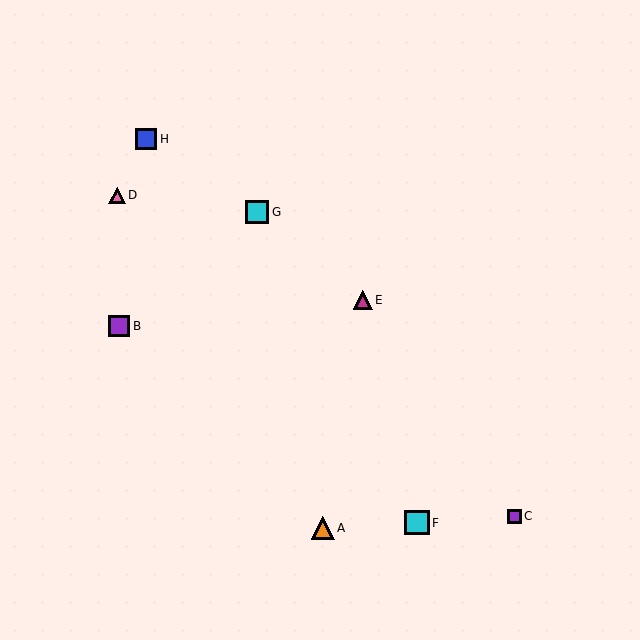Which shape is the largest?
The cyan square (labeled F) is the largest.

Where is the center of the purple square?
The center of the purple square is at (514, 516).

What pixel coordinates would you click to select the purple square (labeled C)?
Click at (514, 516) to select the purple square C.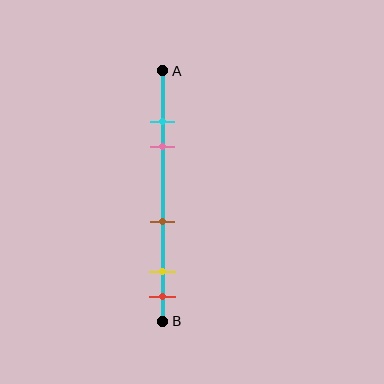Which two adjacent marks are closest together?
The cyan and pink marks are the closest adjacent pair.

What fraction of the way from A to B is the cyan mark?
The cyan mark is approximately 20% (0.2) of the way from A to B.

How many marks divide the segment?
There are 5 marks dividing the segment.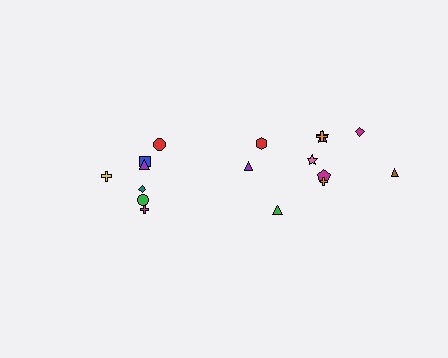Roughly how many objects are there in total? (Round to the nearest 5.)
Roughly 15 objects in total.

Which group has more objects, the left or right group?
The right group.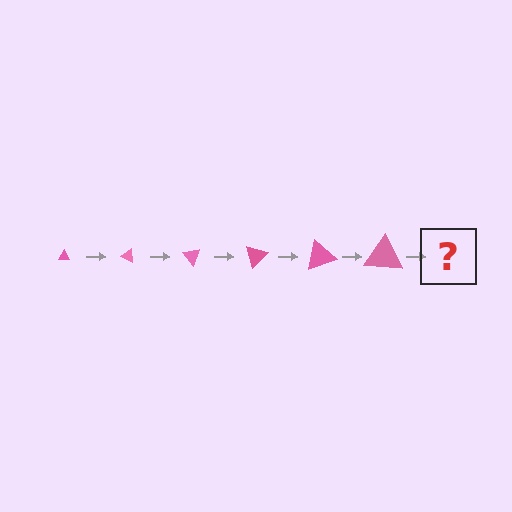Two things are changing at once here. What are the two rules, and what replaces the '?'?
The two rules are that the triangle grows larger each step and it rotates 25 degrees each step. The '?' should be a triangle, larger than the previous one and rotated 150 degrees from the start.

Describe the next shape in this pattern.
It should be a triangle, larger than the previous one and rotated 150 degrees from the start.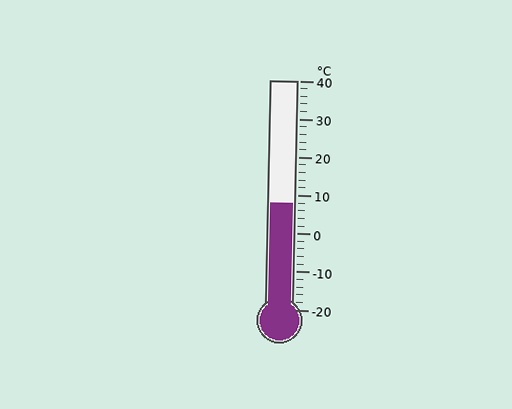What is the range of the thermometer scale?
The thermometer scale ranges from -20°C to 40°C.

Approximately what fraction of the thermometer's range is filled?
The thermometer is filled to approximately 45% of its range.